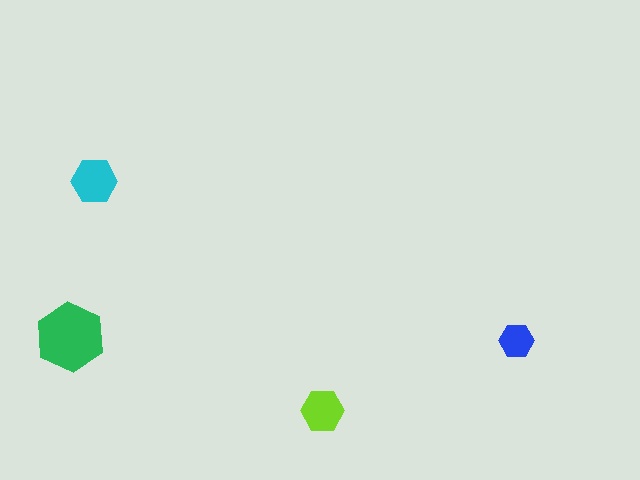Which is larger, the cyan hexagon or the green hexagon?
The green one.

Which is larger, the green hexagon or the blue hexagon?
The green one.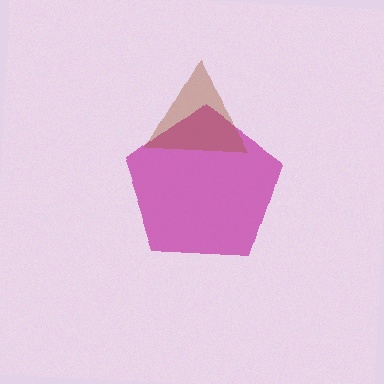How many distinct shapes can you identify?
There are 2 distinct shapes: a magenta pentagon, a brown triangle.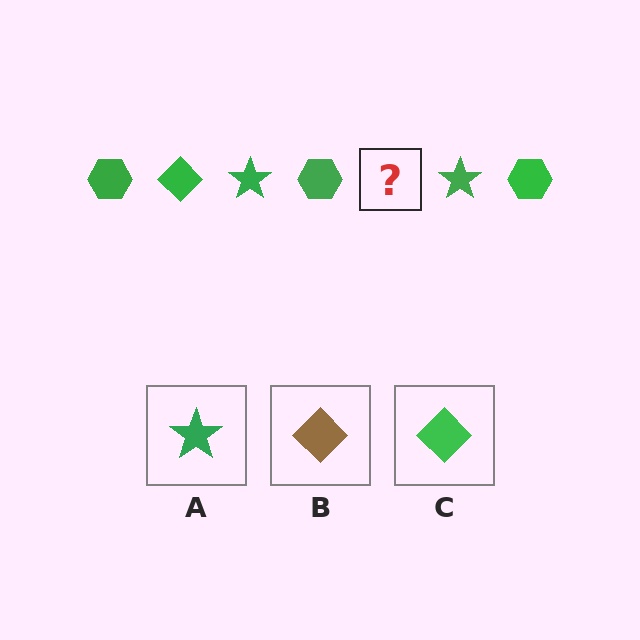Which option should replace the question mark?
Option C.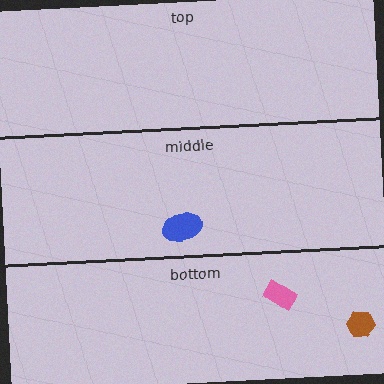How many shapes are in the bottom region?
2.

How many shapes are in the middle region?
1.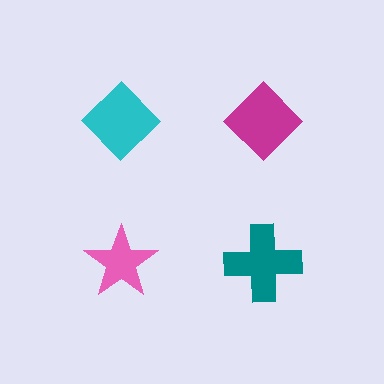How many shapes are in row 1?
2 shapes.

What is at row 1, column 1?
A cyan diamond.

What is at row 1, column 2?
A magenta diamond.